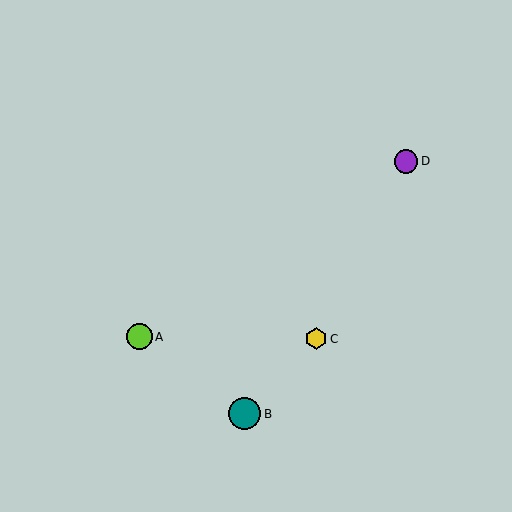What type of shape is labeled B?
Shape B is a teal circle.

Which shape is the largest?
The teal circle (labeled B) is the largest.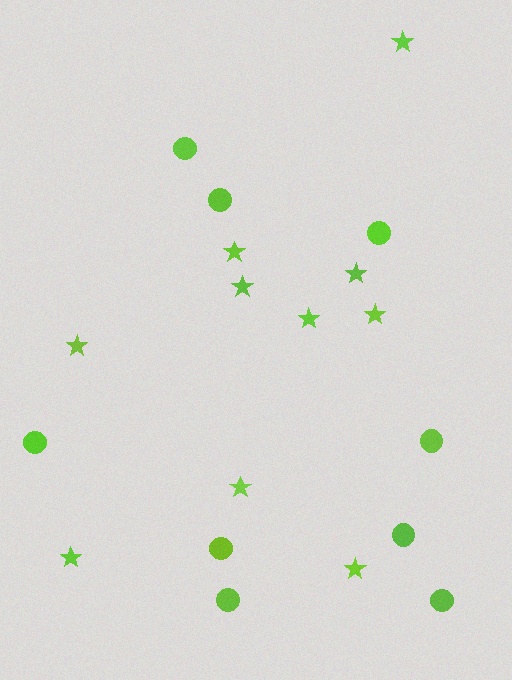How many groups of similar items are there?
There are 2 groups: one group of circles (9) and one group of stars (10).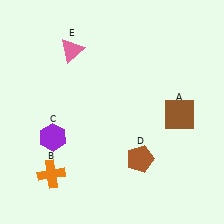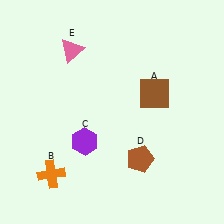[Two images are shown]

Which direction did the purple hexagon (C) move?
The purple hexagon (C) moved right.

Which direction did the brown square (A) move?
The brown square (A) moved left.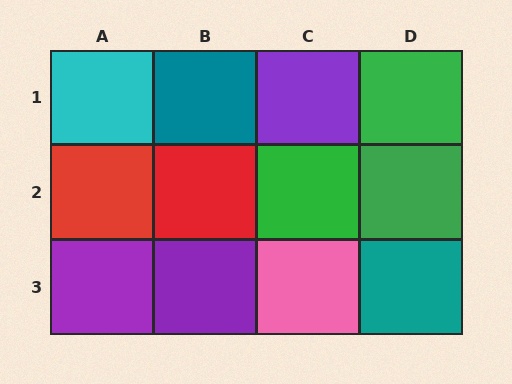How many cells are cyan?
1 cell is cyan.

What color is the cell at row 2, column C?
Green.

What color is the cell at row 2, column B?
Red.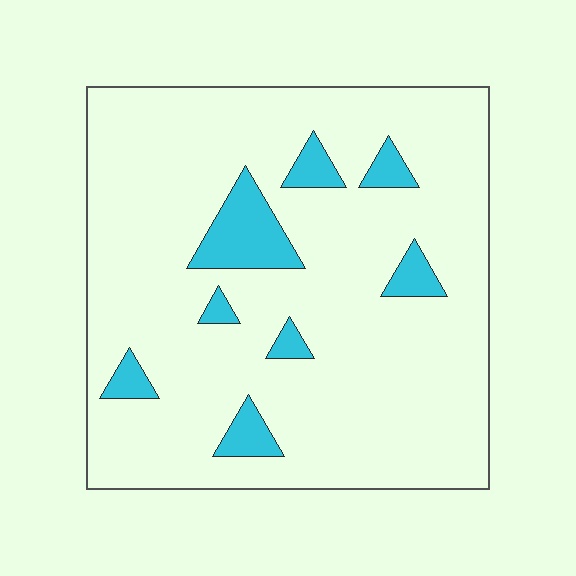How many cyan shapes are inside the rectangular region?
8.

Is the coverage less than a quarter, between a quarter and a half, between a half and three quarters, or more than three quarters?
Less than a quarter.